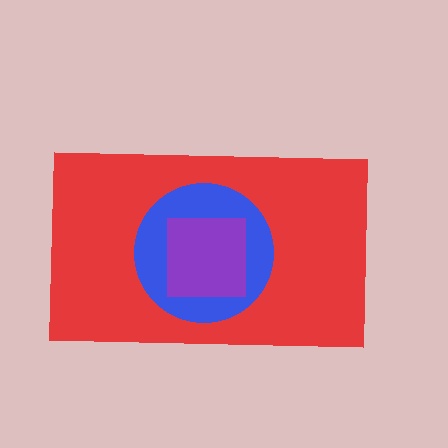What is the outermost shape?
The red rectangle.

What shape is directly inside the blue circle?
The purple square.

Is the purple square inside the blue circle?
Yes.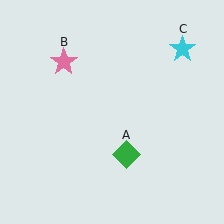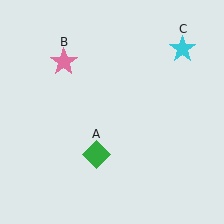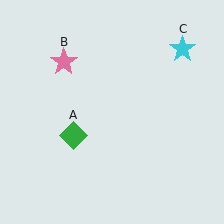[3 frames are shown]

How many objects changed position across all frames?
1 object changed position: green diamond (object A).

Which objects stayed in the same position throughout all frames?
Pink star (object B) and cyan star (object C) remained stationary.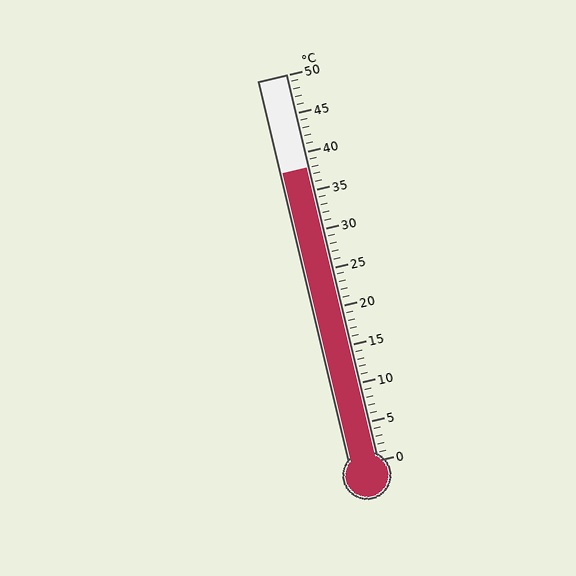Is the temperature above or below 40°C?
The temperature is below 40°C.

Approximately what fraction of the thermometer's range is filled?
The thermometer is filled to approximately 75% of its range.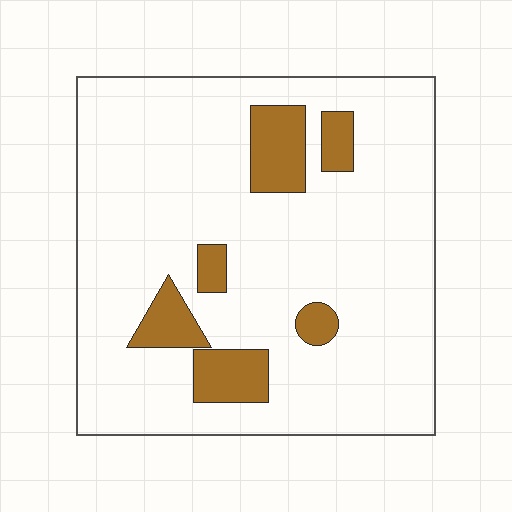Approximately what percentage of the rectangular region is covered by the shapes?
Approximately 15%.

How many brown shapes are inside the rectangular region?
6.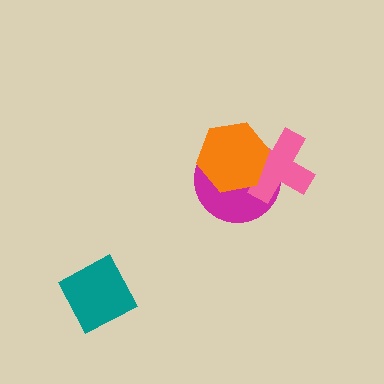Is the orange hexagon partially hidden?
No, no other shape covers it.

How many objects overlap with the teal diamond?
0 objects overlap with the teal diamond.